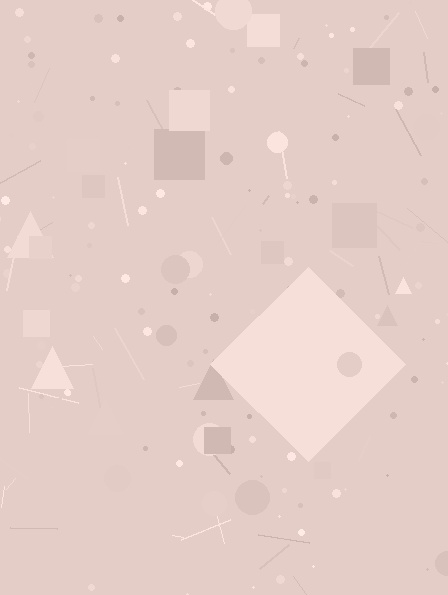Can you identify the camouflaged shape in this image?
The camouflaged shape is a diamond.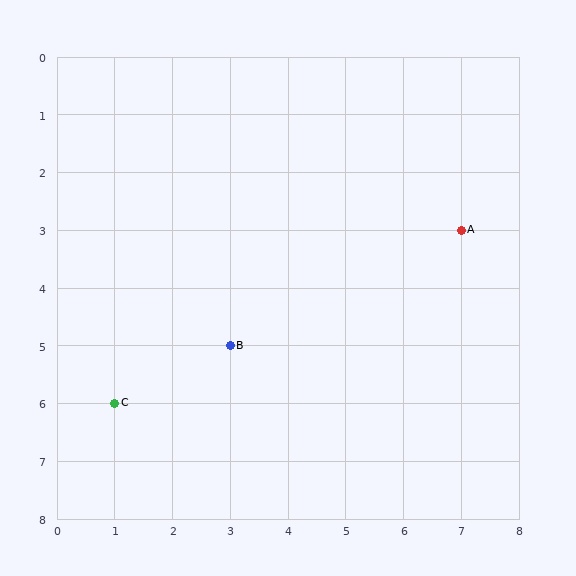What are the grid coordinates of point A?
Point A is at grid coordinates (7, 3).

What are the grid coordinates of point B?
Point B is at grid coordinates (3, 5).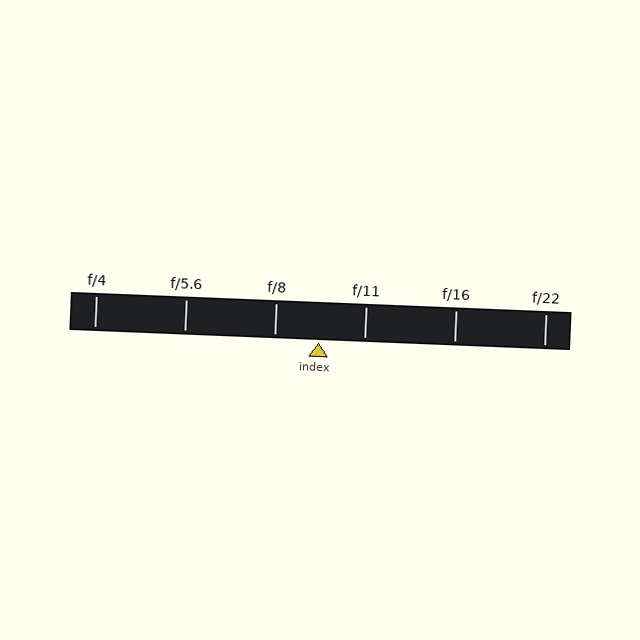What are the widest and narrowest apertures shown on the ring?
The widest aperture shown is f/4 and the narrowest is f/22.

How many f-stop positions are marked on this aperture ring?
There are 6 f-stop positions marked.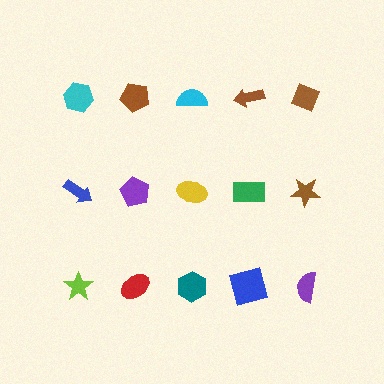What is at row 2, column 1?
A blue arrow.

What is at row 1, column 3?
A cyan semicircle.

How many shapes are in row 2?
5 shapes.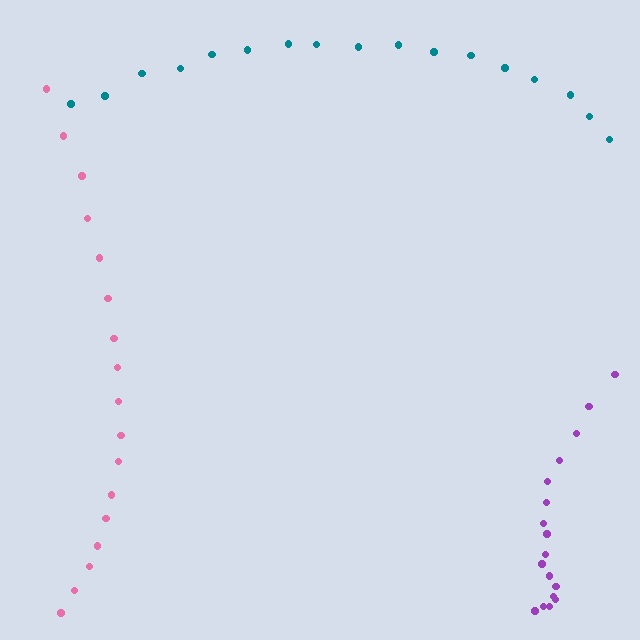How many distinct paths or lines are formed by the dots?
There are 3 distinct paths.